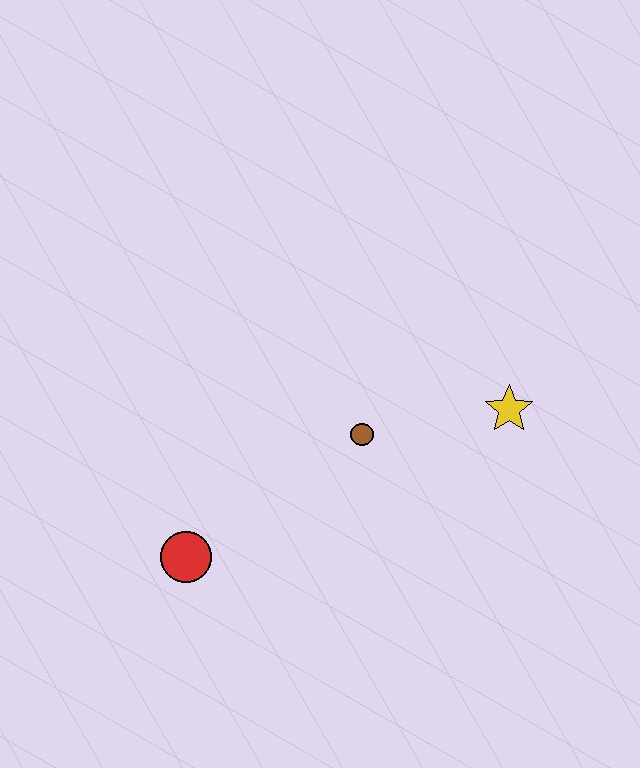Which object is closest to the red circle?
The brown circle is closest to the red circle.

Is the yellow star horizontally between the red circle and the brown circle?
No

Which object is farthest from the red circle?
The yellow star is farthest from the red circle.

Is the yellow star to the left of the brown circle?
No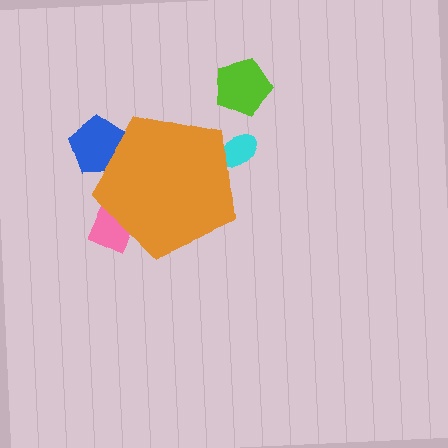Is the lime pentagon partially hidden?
No, the lime pentagon is fully visible.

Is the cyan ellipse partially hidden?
Yes, the cyan ellipse is partially hidden behind the orange pentagon.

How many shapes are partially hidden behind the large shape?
3 shapes are partially hidden.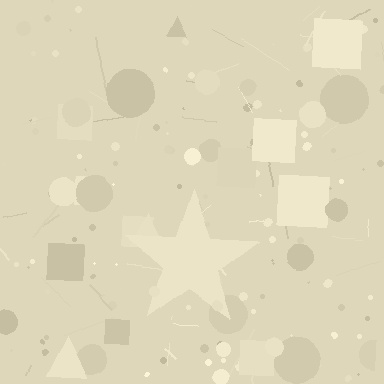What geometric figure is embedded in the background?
A star is embedded in the background.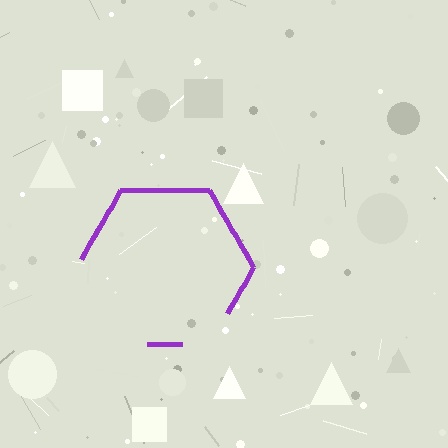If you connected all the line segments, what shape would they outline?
They would outline a hexagon.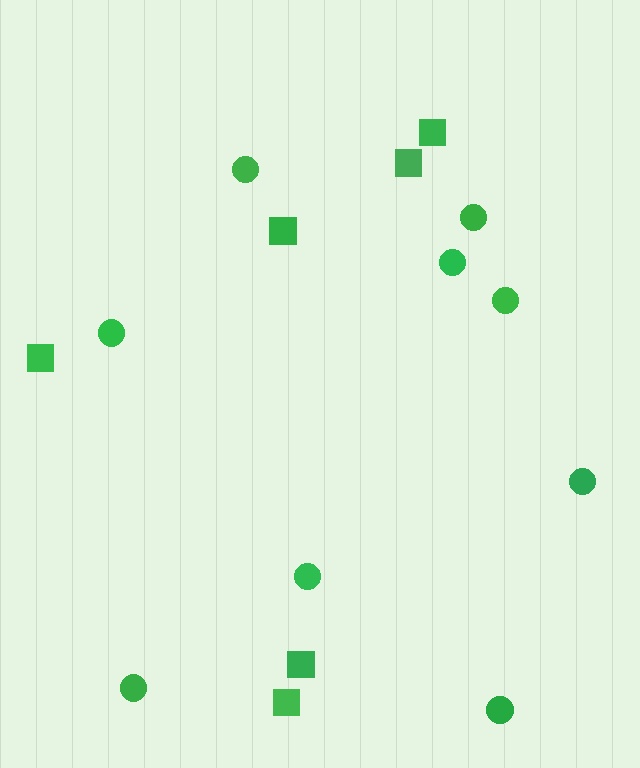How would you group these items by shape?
There are 2 groups: one group of circles (9) and one group of squares (6).